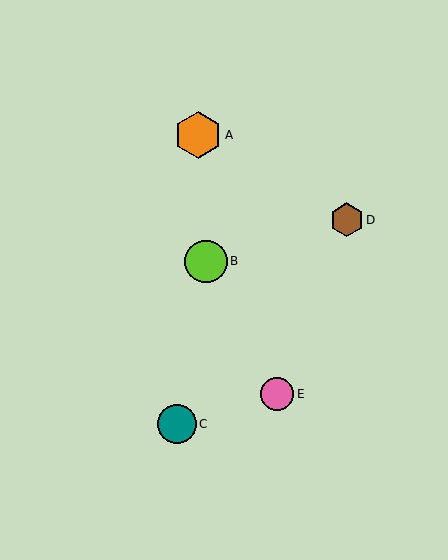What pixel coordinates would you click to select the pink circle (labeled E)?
Click at (277, 394) to select the pink circle E.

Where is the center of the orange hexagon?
The center of the orange hexagon is at (198, 135).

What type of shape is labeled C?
Shape C is a teal circle.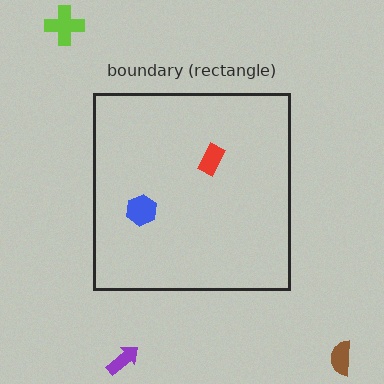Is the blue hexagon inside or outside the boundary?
Inside.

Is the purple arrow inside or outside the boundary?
Outside.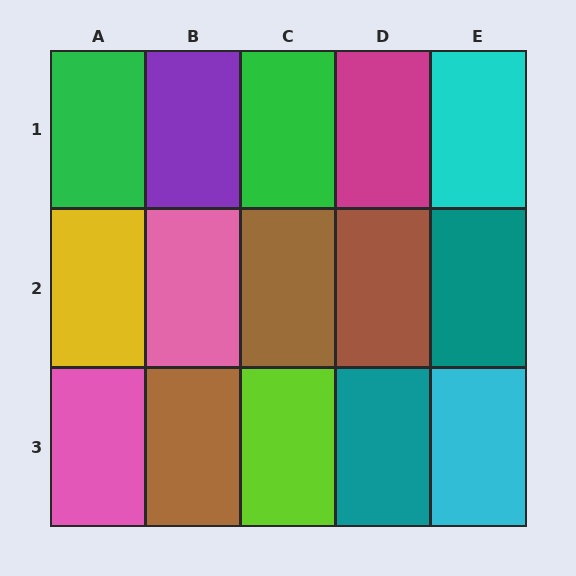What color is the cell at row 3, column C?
Lime.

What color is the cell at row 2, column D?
Brown.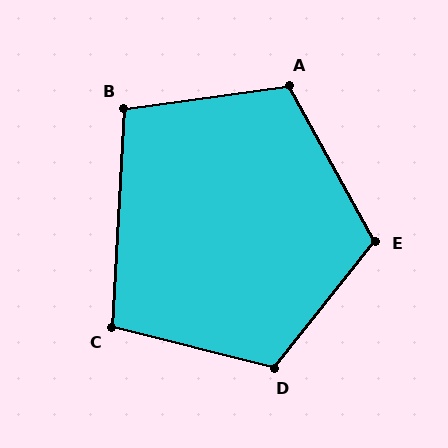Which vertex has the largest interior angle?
D, at approximately 115 degrees.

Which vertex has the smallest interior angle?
C, at approximately 101 degrees.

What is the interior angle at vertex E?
Approximately 112 degrees (obtuse).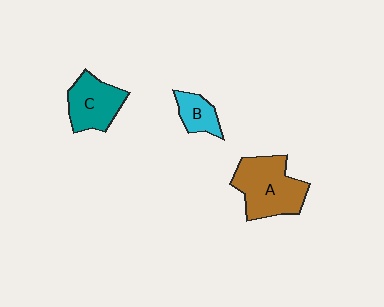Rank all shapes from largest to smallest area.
From largest to smallest: A (brown), C (teal), B (cyan).